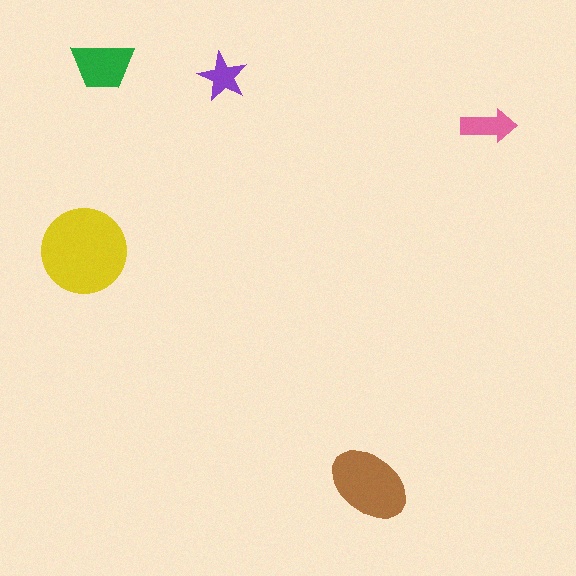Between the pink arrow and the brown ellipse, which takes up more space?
The brown ellipse.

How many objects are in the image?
There are 5 objects in the image.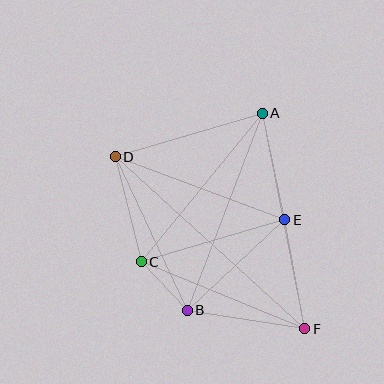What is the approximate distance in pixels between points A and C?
The distance between A and C is approximately 192 pixels.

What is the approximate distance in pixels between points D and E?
The distance between D and E is approximately 181 pixels.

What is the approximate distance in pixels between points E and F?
The distance between E and F is approximately 111 pixels.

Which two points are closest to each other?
Points B and C are closest to each other.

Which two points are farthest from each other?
Points D and F are farthest from each other.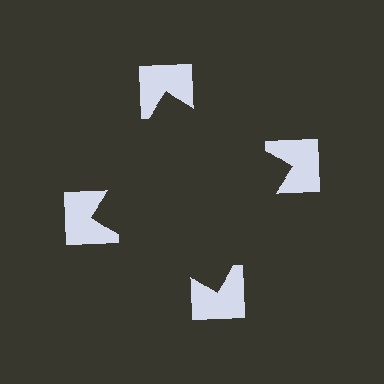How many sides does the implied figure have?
4 sides.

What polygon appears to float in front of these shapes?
An illusory square — its edges are inferred from the aligned wedge cuts in the notched squares, not physically drawn.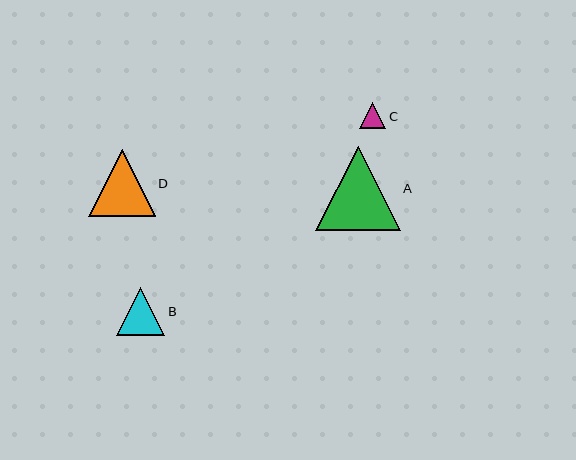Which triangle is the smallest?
Triangle C is the smallest with a size of approximately 26 pixels.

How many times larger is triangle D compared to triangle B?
Triangle D is approximately 1.4 times the size of triangle B.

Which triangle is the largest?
Triangle A is the largest with a size of approximately 84 pixels.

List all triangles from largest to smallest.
From largest to smallest: A, D, B, C.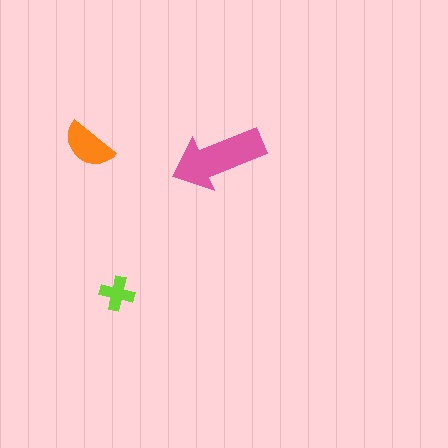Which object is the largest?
The pink arrow.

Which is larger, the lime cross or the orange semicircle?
The orange semicircle.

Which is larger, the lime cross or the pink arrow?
The pink arrow.